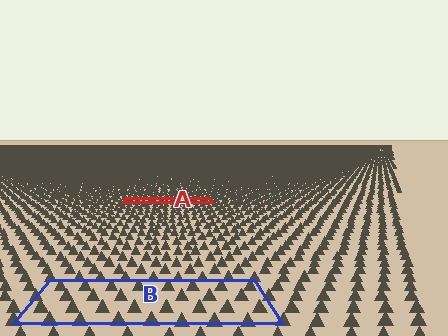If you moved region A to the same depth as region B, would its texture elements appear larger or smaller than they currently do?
They would appear larger. At a closer depth, the same texture elements are projected at a bigger on-screen size.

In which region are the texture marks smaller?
The texture marks are smaller in region A, because it is farther away.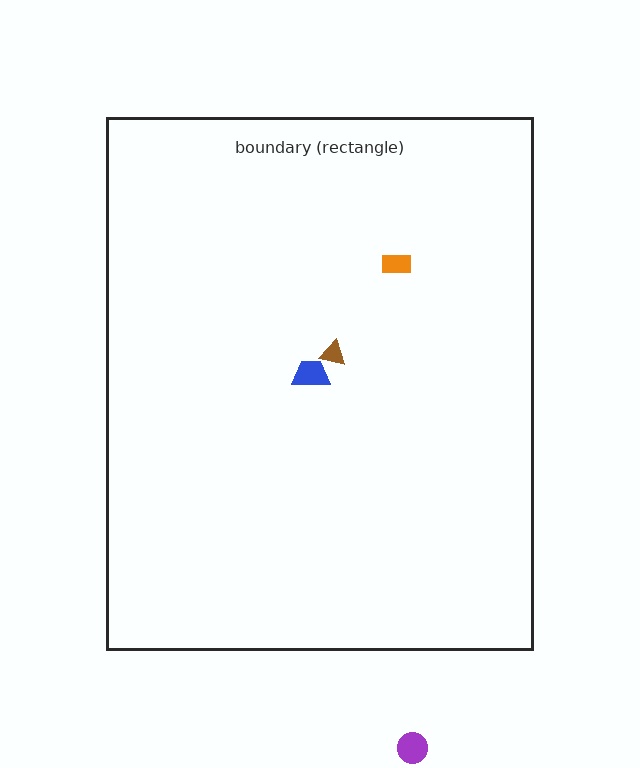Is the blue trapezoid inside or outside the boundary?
Inside.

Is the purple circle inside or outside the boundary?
Outside.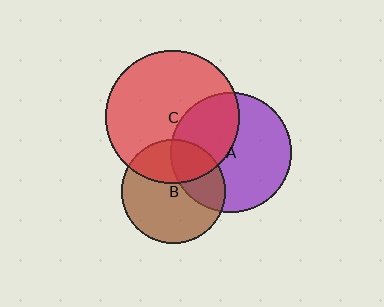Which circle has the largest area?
Circle C (red).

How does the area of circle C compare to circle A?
Approximately 1.2 times.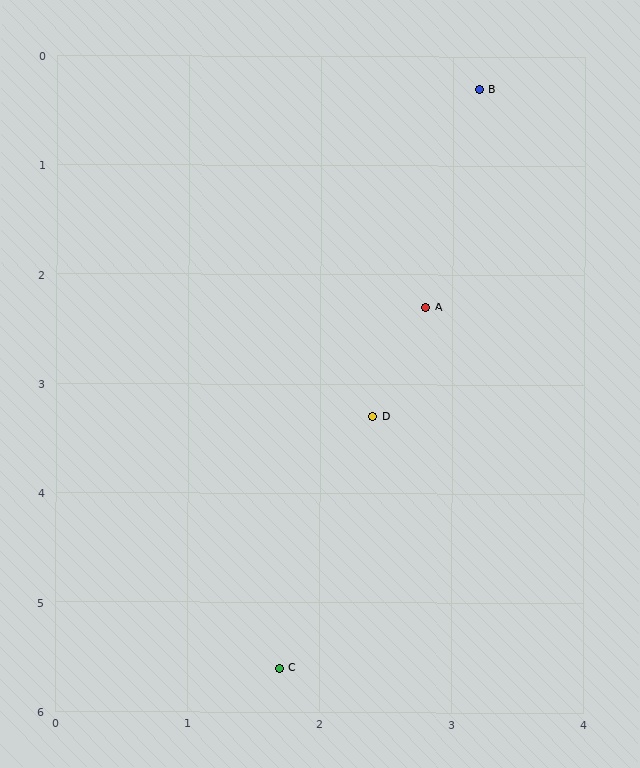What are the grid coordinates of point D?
Point D is at approximately (2.4, 3.3).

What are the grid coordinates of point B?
Point B is at approximately (3.2, 0.3).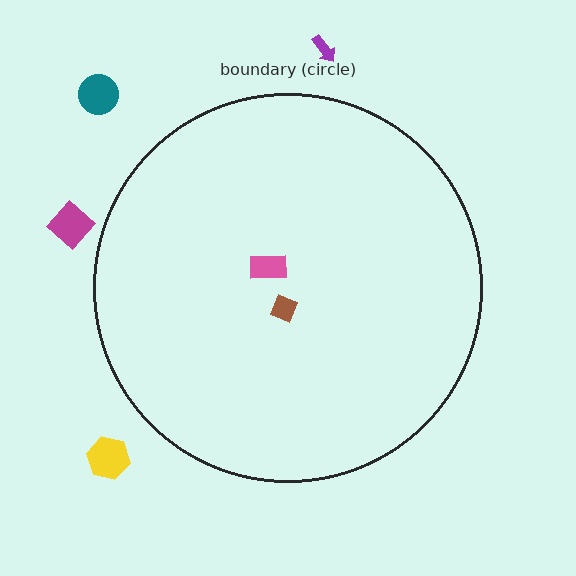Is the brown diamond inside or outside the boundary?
Inside.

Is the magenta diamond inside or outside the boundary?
Outside.